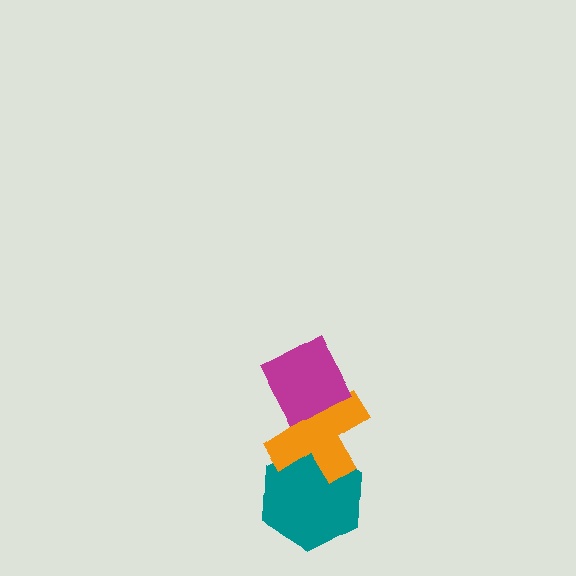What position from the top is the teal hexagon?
The teal hexagon is 3rd from the top.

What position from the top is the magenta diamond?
The magenta diamond is 1st from the top.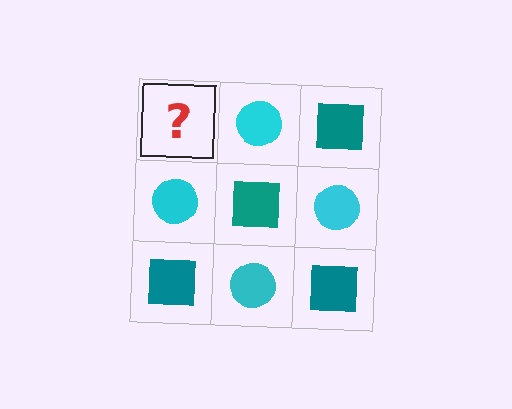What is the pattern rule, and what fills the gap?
The rule is that it alternates teal square and cyan circle in a checkerboard pattern. The gap should be filled with a teal square.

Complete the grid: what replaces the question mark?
The question mark should be replaced with a teal square.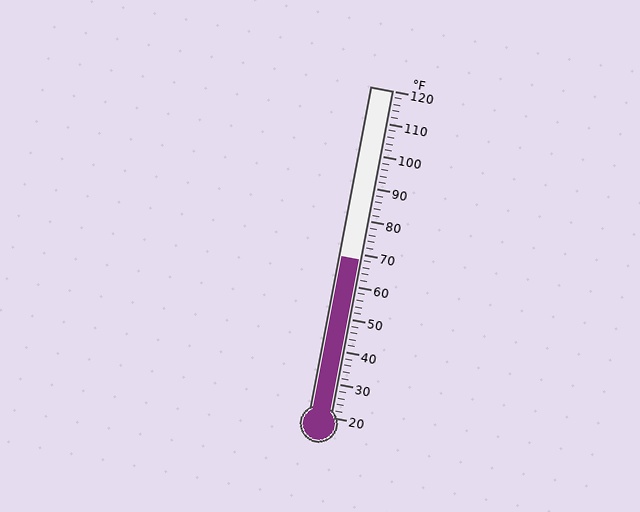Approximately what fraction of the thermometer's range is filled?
The thermometer is filled to approximately 50% of its range.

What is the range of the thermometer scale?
The thermometer scale ranges from 20°F to 120°F.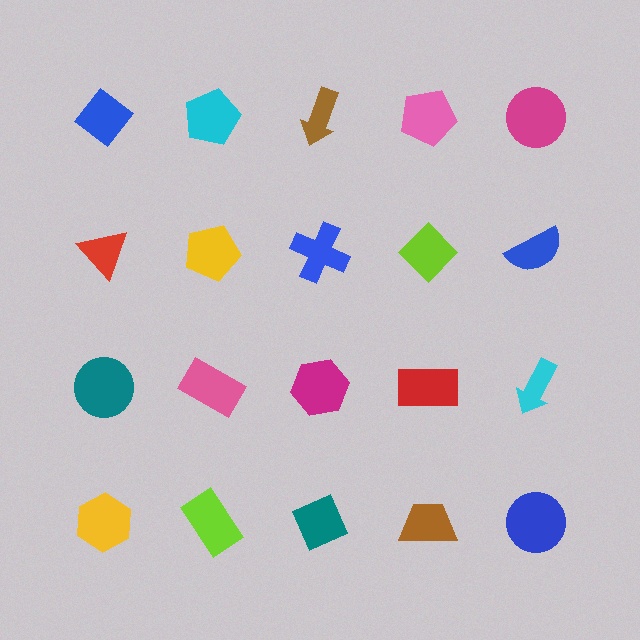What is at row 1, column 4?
A pink pentagon.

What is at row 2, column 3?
A blue cross.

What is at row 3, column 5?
A cyan arrow.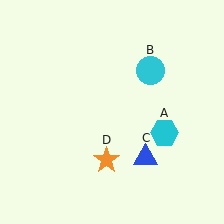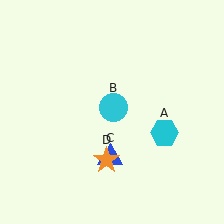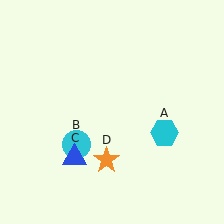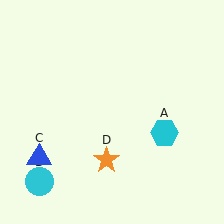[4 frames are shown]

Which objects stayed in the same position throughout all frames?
Cyan hexagon (object A) and orange star (object D) remained stationary.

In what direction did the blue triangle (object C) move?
The blue triangle (object C) moved left.